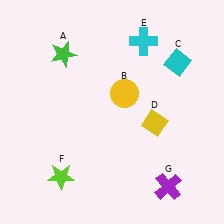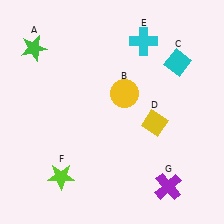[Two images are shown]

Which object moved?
The green star (A) moved left.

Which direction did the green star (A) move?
The green star (A) moved left.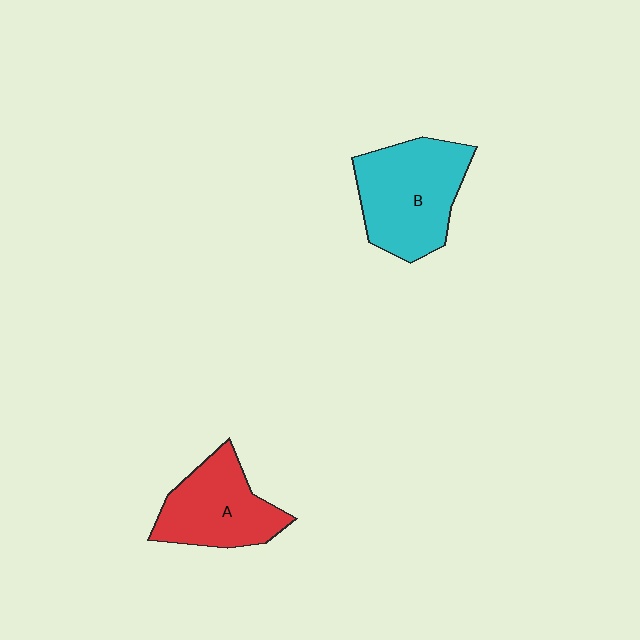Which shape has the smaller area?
Shape A (red).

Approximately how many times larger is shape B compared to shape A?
Approximately 1.2 times.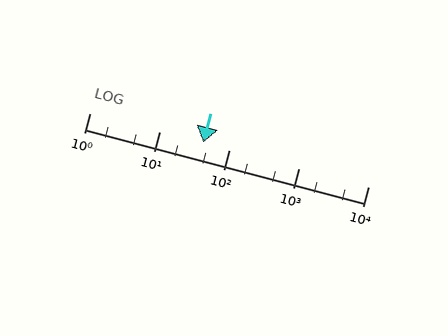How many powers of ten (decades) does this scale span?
The scale spans 4 decades, from 1 to 10000.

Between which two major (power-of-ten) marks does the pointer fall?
The pointer is between 10 and 100.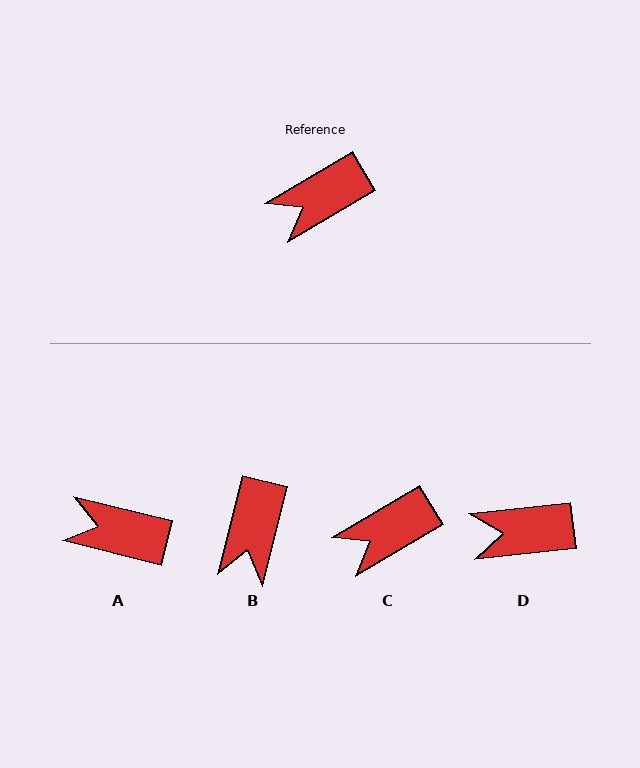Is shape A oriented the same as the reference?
No, it is off by about 44 degrees.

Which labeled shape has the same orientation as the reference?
C.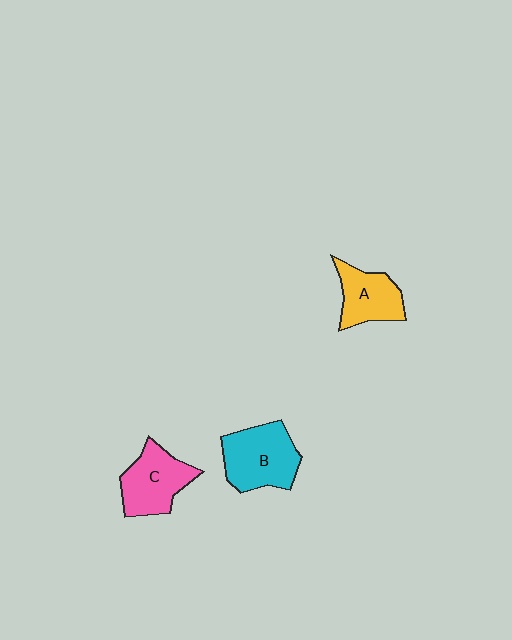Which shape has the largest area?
Shape B (cyan).